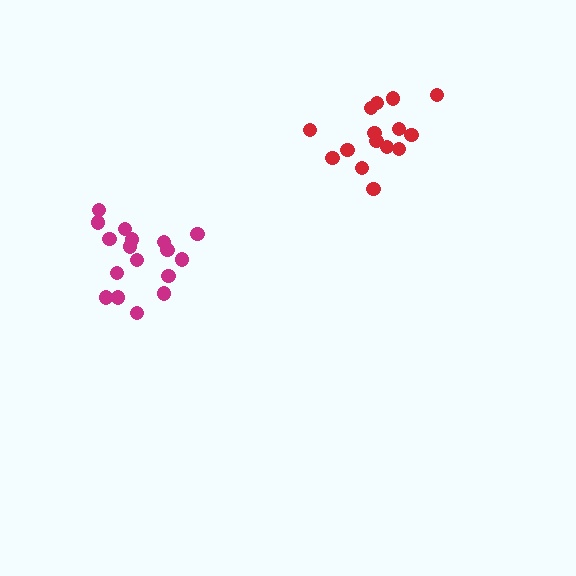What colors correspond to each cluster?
The clusters are colored: magenta, red.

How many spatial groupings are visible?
There are 2 spatial groupings.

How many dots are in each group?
Group 1: 17 dots, Group 2: 15 dots (32 total).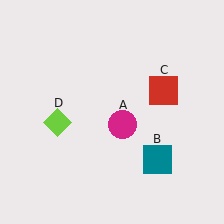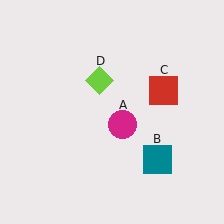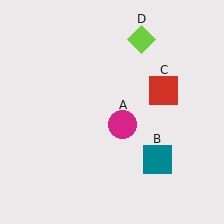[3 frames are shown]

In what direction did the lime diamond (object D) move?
The lime diamond (object D) moved up and to the right.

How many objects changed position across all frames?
1 object changed position: lime diamond (object D).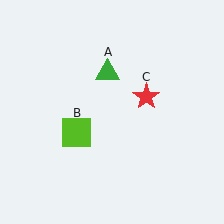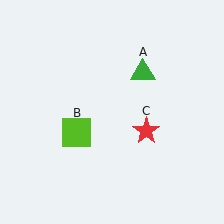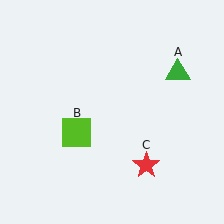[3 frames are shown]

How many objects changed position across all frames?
2 objects changed position: green triangle (object A), red star (object C).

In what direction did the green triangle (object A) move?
The green triangle (object A) moved right.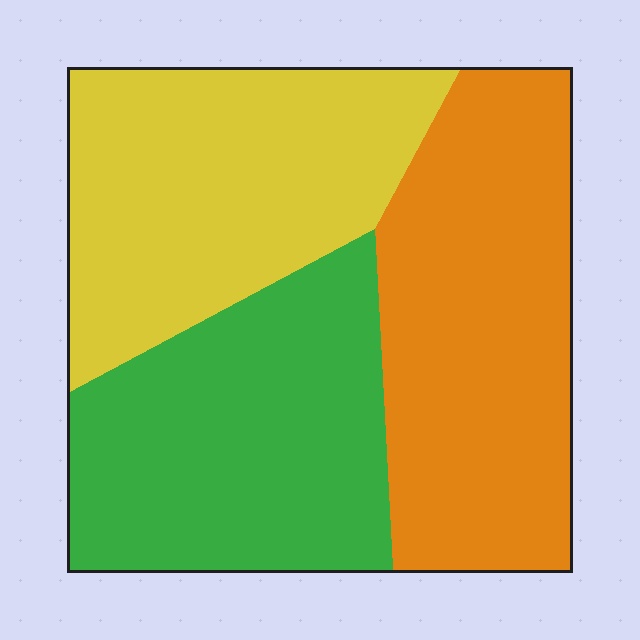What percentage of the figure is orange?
Orange covers 35% of the figure.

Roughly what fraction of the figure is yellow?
Yellow covers around 30% of the figure.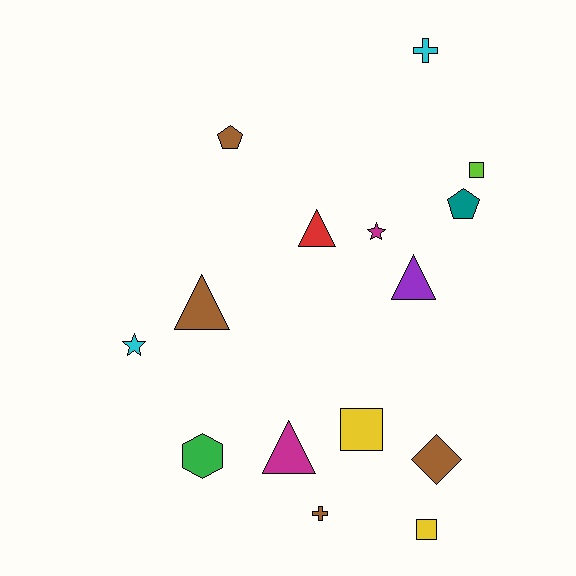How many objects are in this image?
There are 15 objects.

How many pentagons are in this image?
There are 2 pentagons.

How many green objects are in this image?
There is 1 green object.